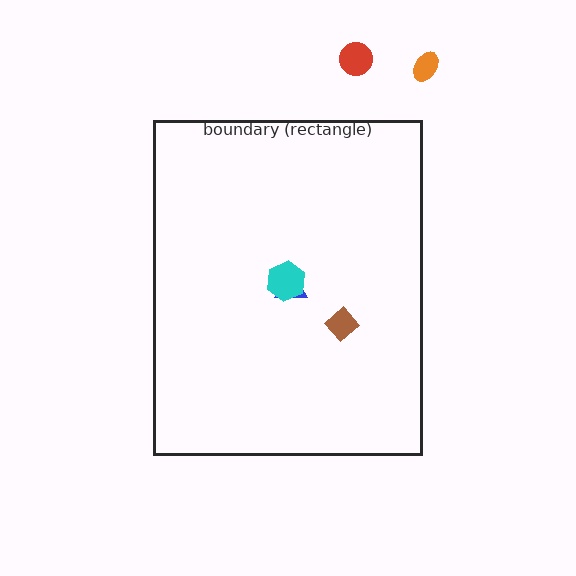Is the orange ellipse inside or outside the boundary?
Outside.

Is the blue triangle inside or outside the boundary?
Inside.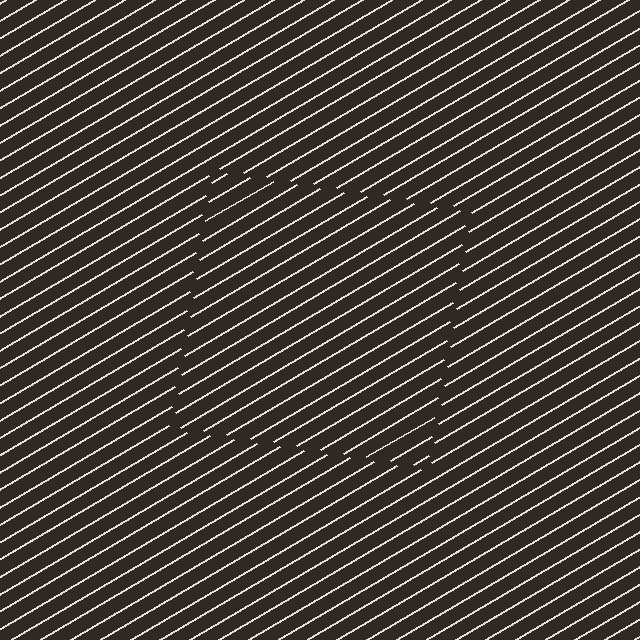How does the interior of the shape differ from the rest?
The interior of the shape contains the same grating, shifted by half a period — the contour is defined by the phase discontinuity where line-ends from the inner and outer gratings abut.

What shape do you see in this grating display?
An illusory square. The interior of the shape contains the same grating, shifted by half a period — the contour is defined by the phase discontinuity where line-ends from the inner and outer gratings abut.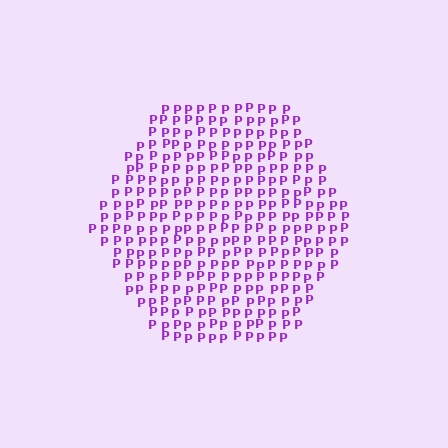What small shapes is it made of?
It is made of small letter P's.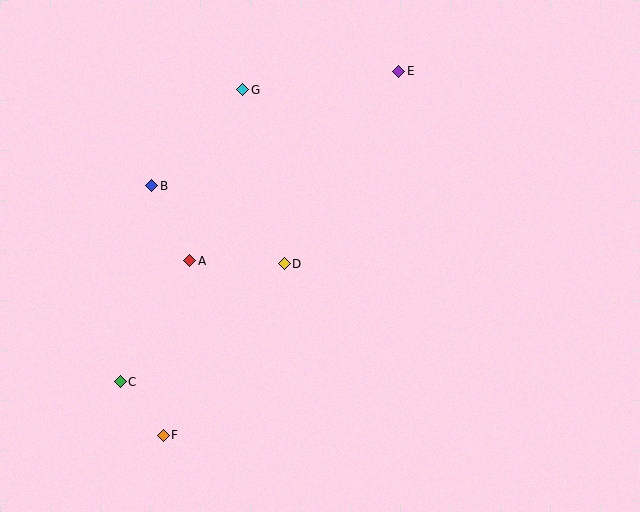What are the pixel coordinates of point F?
Point F is at (163, 435).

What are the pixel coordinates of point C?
Point C is at (120, 382).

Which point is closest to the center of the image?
Point D at (284, 264) is closest to the center.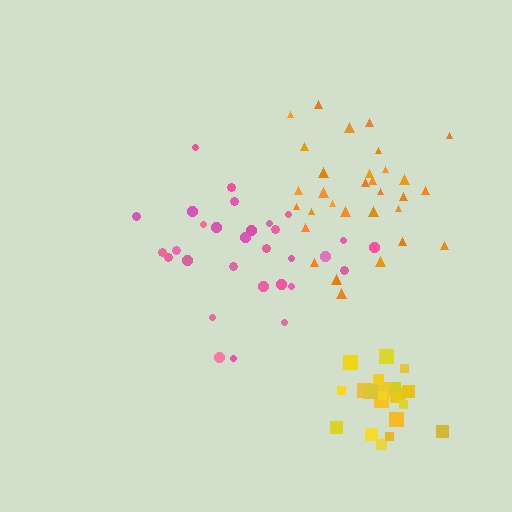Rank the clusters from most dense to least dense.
yellow, pink, orange.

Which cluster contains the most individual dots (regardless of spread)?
Orange (31).